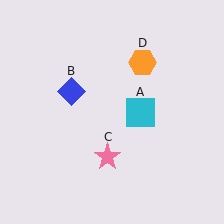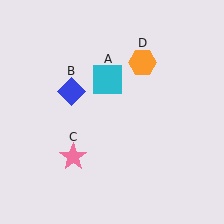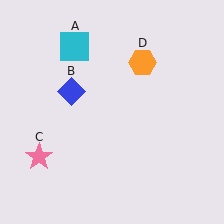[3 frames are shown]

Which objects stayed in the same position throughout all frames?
Blue diamond (object B) and orange hexagon (object D) remained stationary.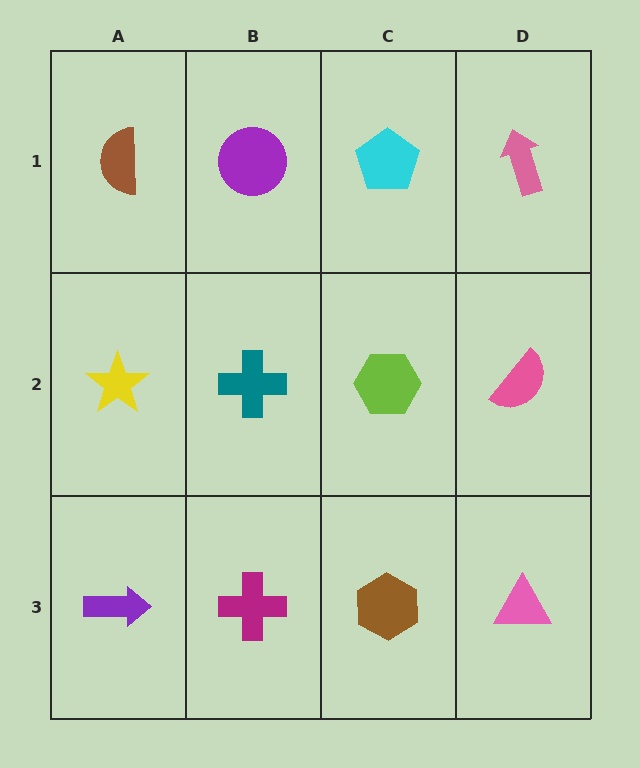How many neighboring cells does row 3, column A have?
2.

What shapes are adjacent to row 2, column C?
A cyan pentagon (row 1, column C), a brown hexagon (row 3, column C), a teal cross (row 2, column B), a pink semicircle (row 2, column D).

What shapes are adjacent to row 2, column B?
A purple circle (row 1, column B), a magenta cross (row 3, column B), a yellow star (row 2, column A), a lime hexagon (row 2, column C).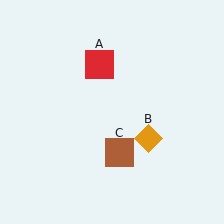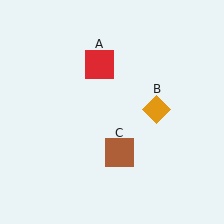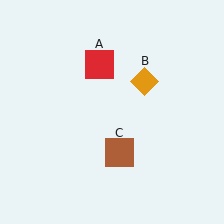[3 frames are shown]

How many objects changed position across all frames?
1 object changed position: orange diamond (object B).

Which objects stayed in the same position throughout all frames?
Red square (object A) and brown square (object C) remained stationary.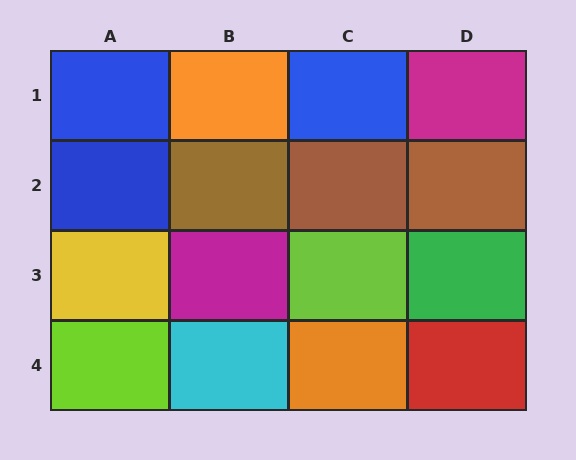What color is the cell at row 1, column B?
Orange.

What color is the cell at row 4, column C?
Orange.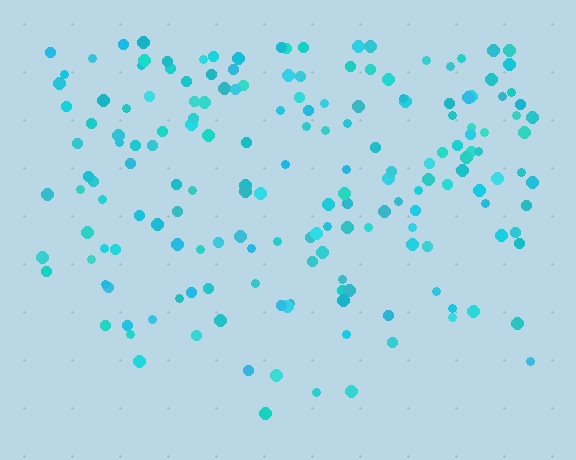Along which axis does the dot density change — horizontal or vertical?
Vertical.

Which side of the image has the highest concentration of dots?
The top.